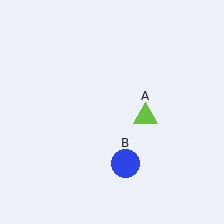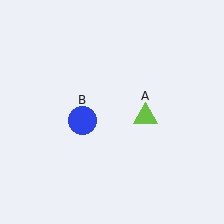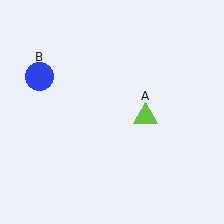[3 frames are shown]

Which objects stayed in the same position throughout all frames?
Lime triangle (object A) remained stationary.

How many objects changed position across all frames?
1 object changed position: blue circle (object B).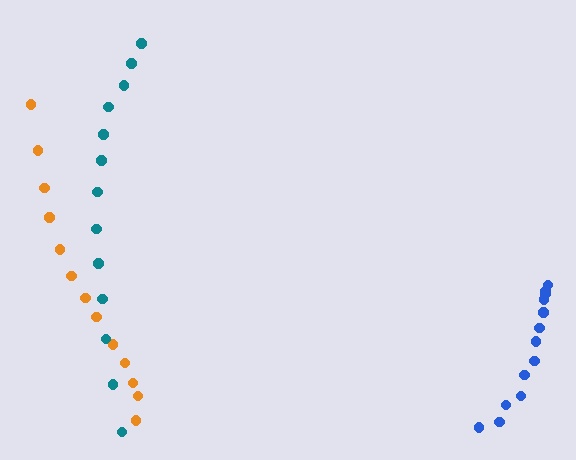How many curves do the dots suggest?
There are 3 distinct paths.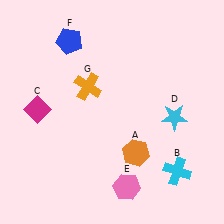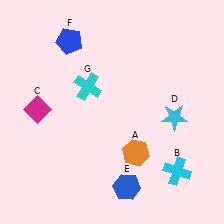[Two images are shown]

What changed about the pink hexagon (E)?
In Image 1, E is pink. In Image 2, it changed to blue.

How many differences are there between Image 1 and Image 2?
There are 2 differences between the two images.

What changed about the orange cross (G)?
In Image 1, G is orange. In Image 2, it changed to cyan.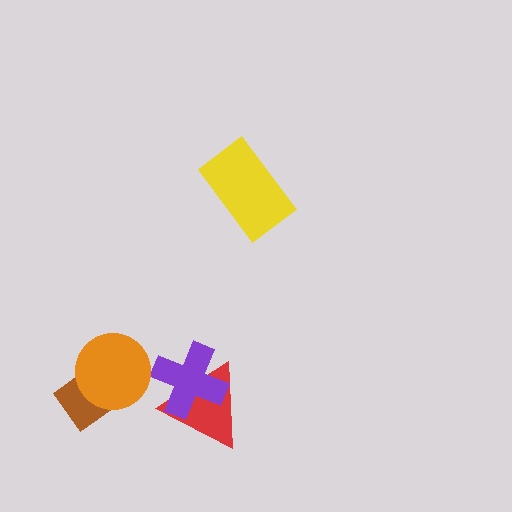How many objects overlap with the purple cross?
1 object overlaps with the purple cross.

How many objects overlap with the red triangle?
1 object overlaps with the red triangle.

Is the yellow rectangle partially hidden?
No, no other shape covers it.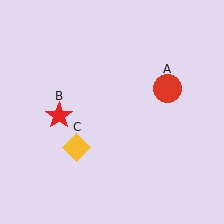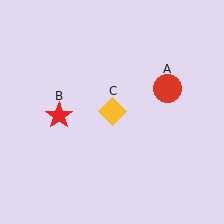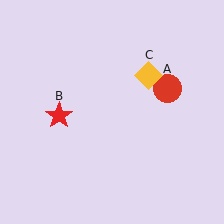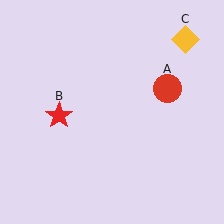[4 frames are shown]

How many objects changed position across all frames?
1 object changed position: yellow diamond (object C).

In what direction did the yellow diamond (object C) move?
The yellow diamond (object C) moved up and to the right.